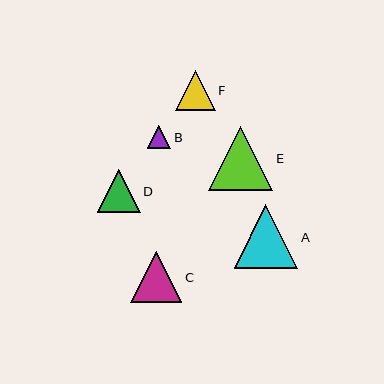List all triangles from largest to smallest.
From largest to smallest: E, A, C, D, F, B.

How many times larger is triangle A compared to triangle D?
Triangle A is approximately 1.5 times the size of triangle D.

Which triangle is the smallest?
Triangle B is the smallest with a size of approximately 23 pixels.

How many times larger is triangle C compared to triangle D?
Triangle C is approximately 1.2 times the size of triangle D.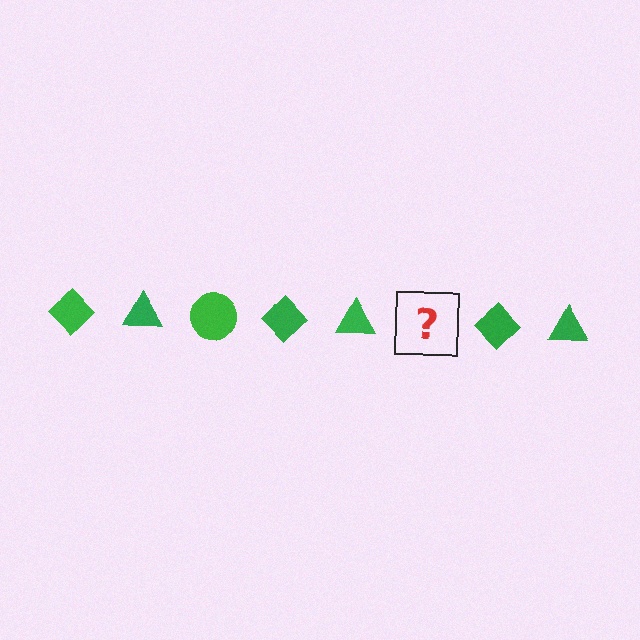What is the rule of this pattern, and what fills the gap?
The rule is that the pattern cycles through diamond, triangle, circle shapes in green. The gap should be filled with a green circle.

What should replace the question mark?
The question mark should be replaced with a green circle.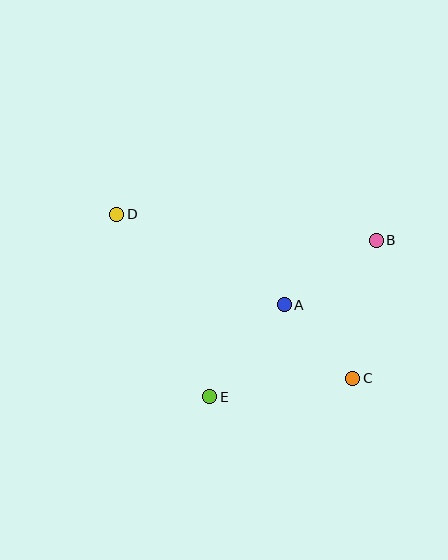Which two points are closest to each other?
Points A and C are closest to each other.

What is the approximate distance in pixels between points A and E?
The distance between A and E is approximately 119 pixels.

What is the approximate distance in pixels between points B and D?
The distance between B and D is approximately 260 pixels.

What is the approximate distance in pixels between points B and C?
The distance between B and C is approximately 140 pixels.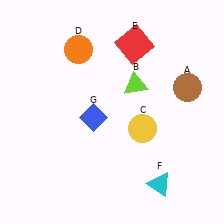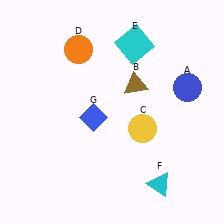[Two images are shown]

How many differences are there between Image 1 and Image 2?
There are 3 differences between the two images.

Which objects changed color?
A changed from brown to blue. B changed from lime to brown. E changed from red to cyan.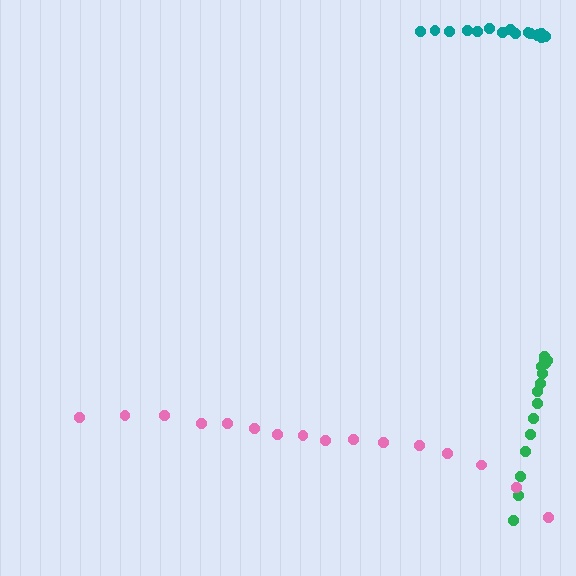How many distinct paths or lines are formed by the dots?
There are 3 distinct paths.